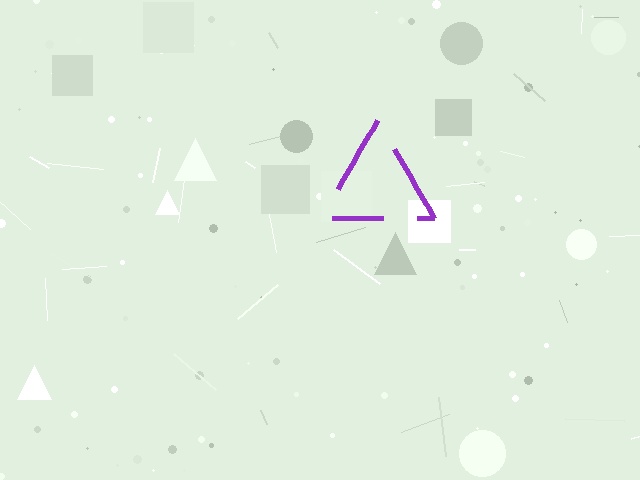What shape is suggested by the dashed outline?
The dashed outline suggests a triangle.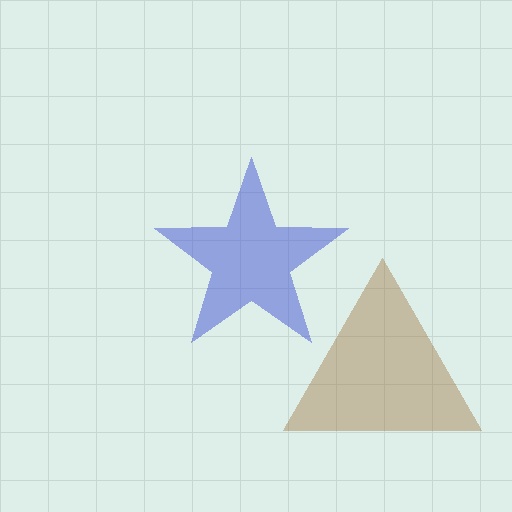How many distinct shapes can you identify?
There are 2 distinct shapes: a brown triangle, a blue star.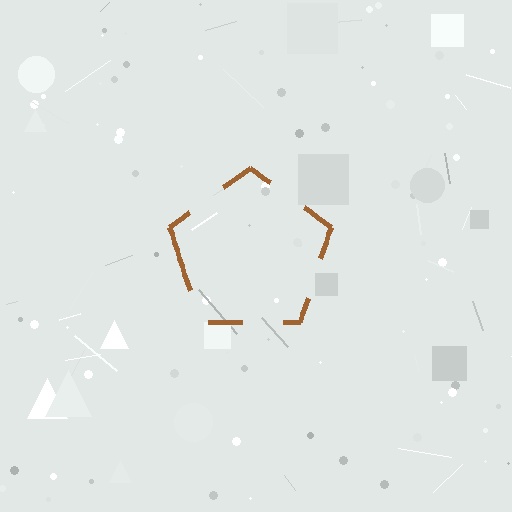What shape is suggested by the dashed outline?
The dashed outline suggests a pentagon.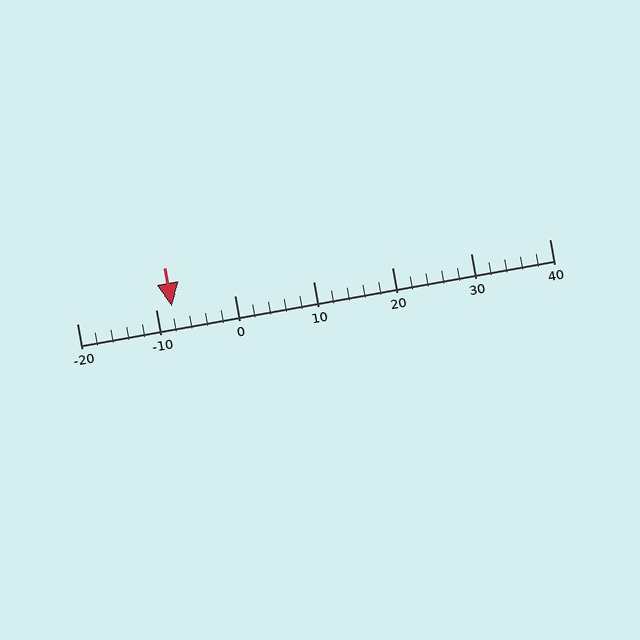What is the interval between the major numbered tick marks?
The major tick marks are spaced 10 units apart.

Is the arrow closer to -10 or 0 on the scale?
The arrow is closer to -10.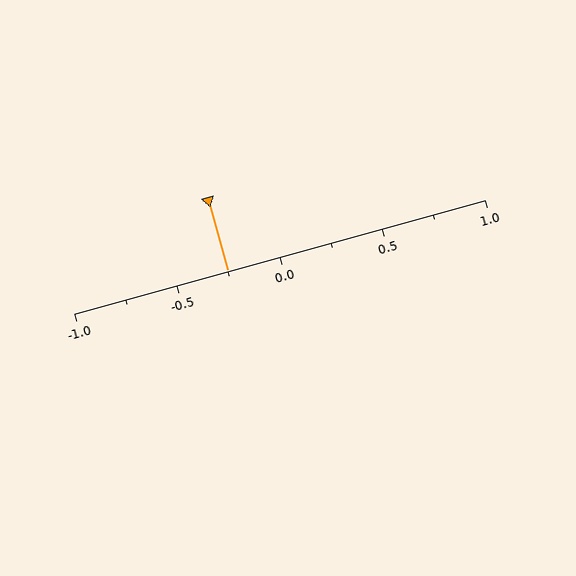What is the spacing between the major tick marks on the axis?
The major ticks are spaced 0.5 apart.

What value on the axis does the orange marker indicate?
The marker indicates approximately -0.25.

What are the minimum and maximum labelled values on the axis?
The axis runs from -1.0 to 1.0.